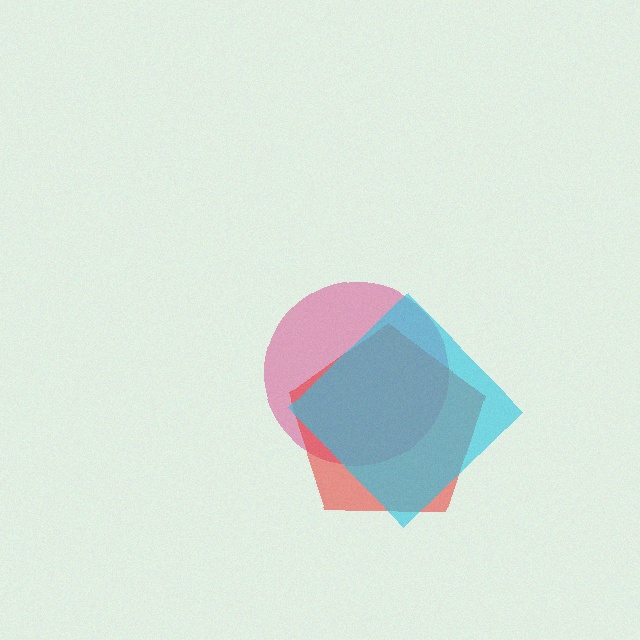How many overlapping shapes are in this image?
There are 3 overlapping shapes in the image.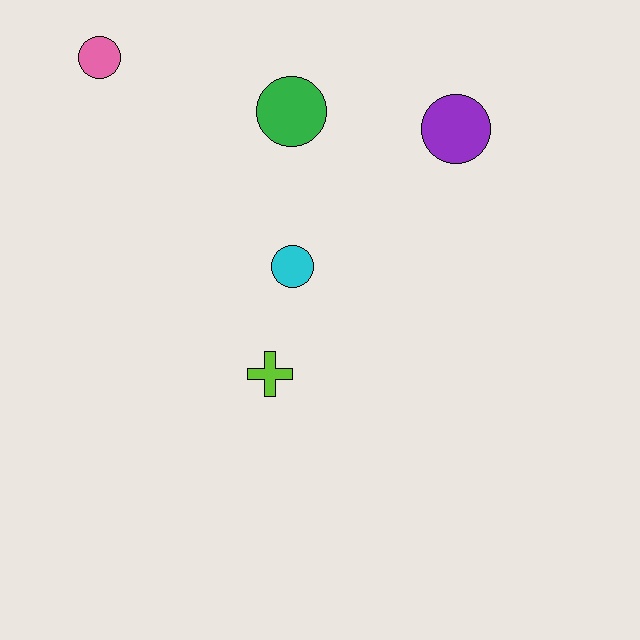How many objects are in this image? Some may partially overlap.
There are 5 objects.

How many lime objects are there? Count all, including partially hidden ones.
There is 1 lime object.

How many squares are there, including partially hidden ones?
There are no squares.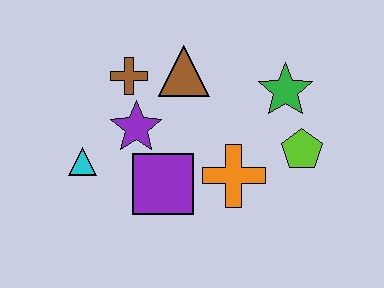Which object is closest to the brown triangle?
The brown cross is closest to the brown triangle.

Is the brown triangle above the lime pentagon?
Yes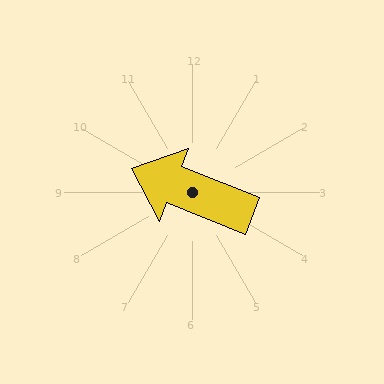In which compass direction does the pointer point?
West.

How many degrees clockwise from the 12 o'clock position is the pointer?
Approximately 292 degrees.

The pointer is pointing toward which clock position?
Roughly 10 o'clock.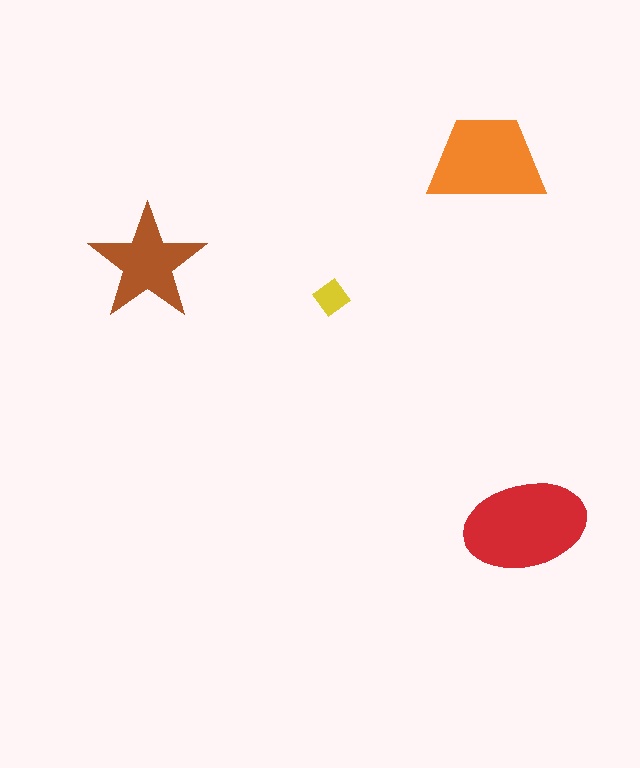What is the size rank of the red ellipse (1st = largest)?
1st.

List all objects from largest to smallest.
The red ellipse, the orange trapezoid, the brown star, the yellow diamond.